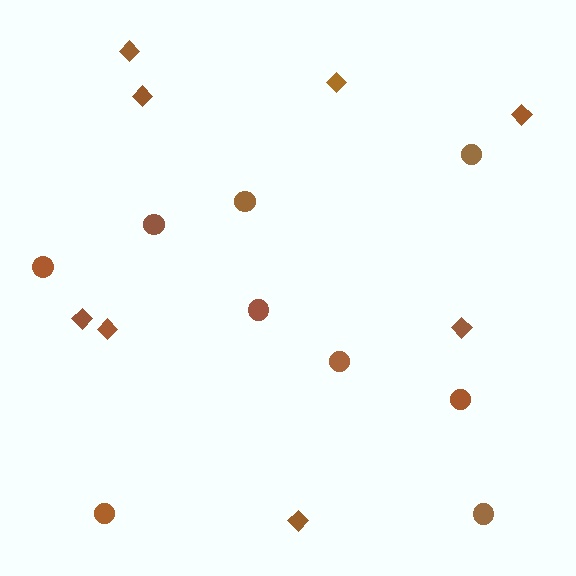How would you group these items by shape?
There are 2 groups: one group of circles (9) and one group of diamonds (8).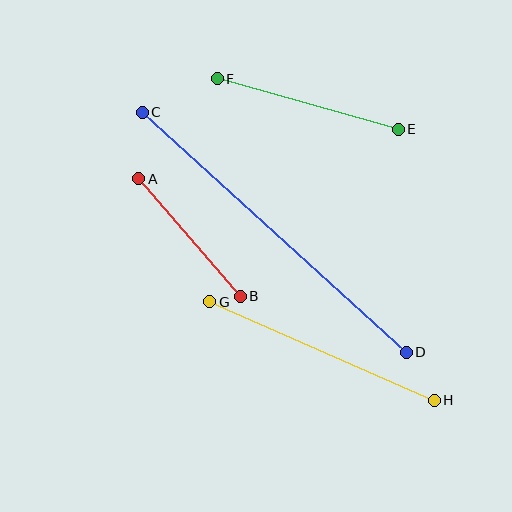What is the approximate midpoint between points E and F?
The midpoint is at approximately (308, 104) pixels.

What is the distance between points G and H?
The distance is approximately 245 pixels.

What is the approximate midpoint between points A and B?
The midpoint is at approximately (189, 237) pixels.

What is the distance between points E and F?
The distance is approximately 188 pixels.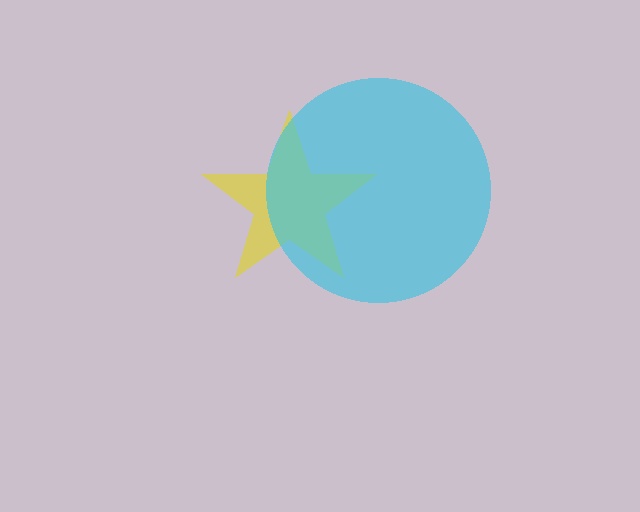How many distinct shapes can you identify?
There are 2 distinct shapes: a yellow star, a cyan circle.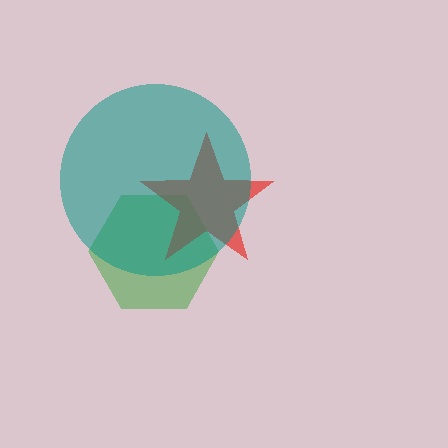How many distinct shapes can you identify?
There are 3 distinct shapes: a green hexagon, a red star, a teal circle.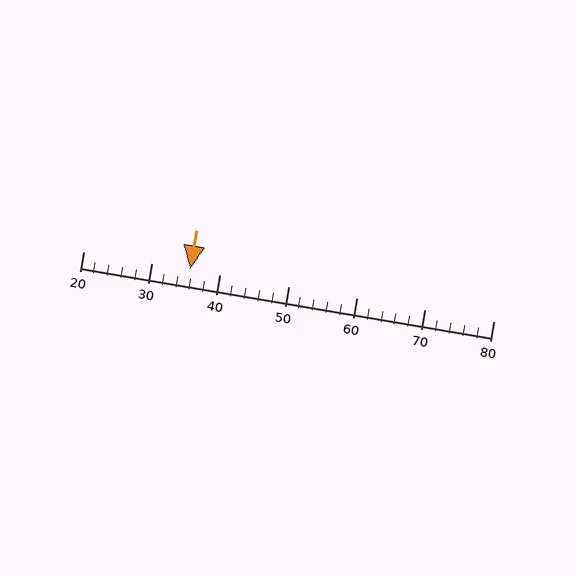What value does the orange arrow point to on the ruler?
The orange arrow points to approximately 36.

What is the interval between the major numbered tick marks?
The major tick marks are spaced 10 units apart.